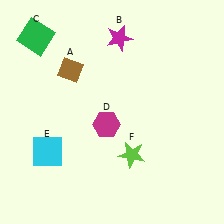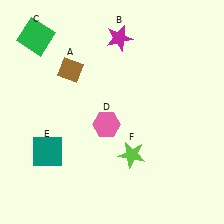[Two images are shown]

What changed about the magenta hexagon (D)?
In Image 1, D is magenta. In Image 2, it changed to pink.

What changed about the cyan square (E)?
In Image 1, E is cyan. In Image 2, it changed to teal.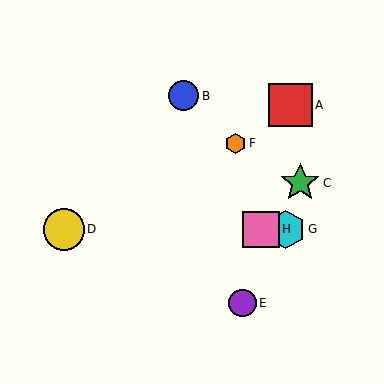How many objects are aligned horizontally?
3 objects (D, G, H) are aligned horizontally.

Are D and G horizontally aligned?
Yes, both are at y≈229.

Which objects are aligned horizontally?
Objects D, G, H are aligned horizontally.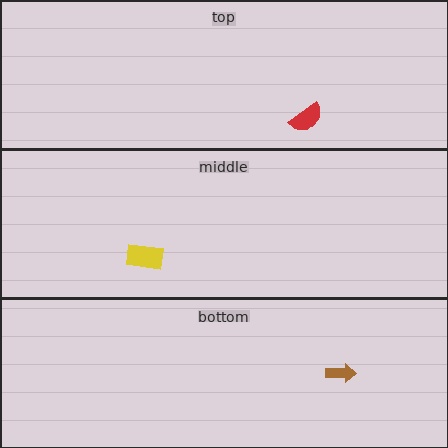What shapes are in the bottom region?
The brown arrow.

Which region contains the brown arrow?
The bottom region.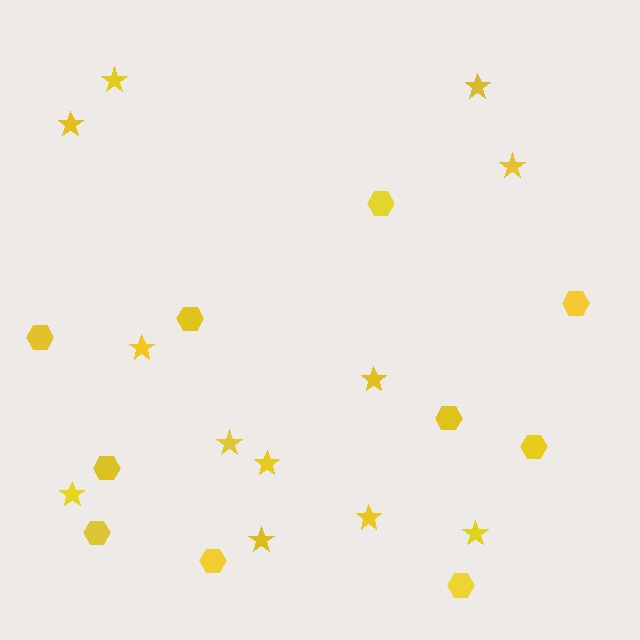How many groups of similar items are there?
There are 2 groups: one group of hexagons (10) and one group of stars (12).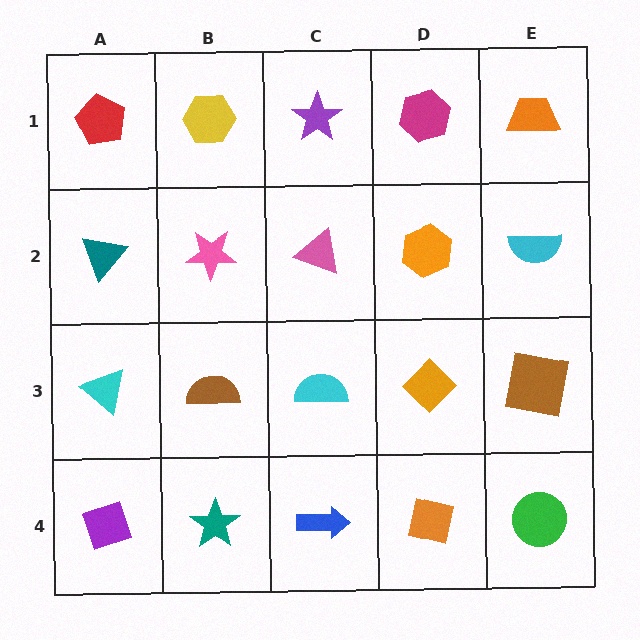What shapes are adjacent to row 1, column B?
A pink star (row 2, column B), a red pentagon (row 1, column A), a purple star (row 1, column C).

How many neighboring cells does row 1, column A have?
2.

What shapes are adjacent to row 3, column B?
A pink star (row 2, column B), a teal star (row 4, column B), a cyan triangle (row 3, column A), a cyan semicircle (row 3, column C).